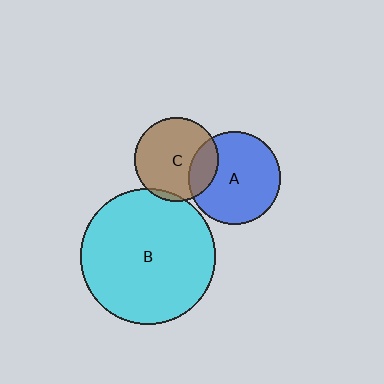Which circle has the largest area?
Circle B (cyan).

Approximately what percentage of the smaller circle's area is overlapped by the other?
Approximately 5%.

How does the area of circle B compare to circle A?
Approximately 2.1 times.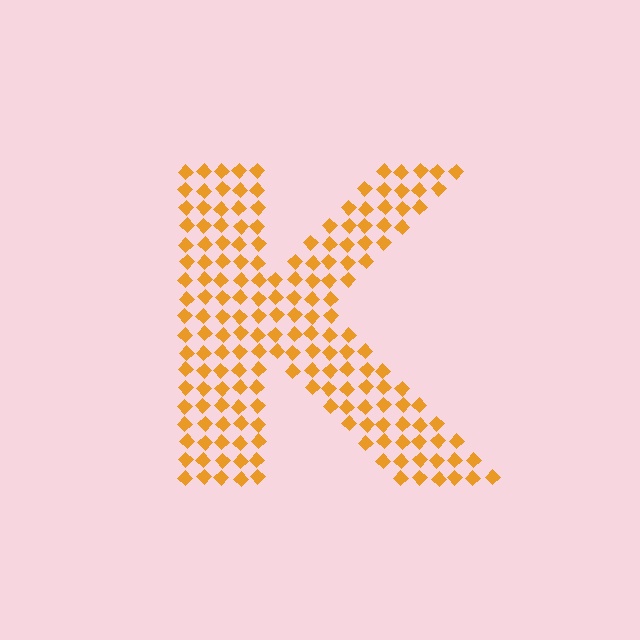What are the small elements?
The small elements are diamonds.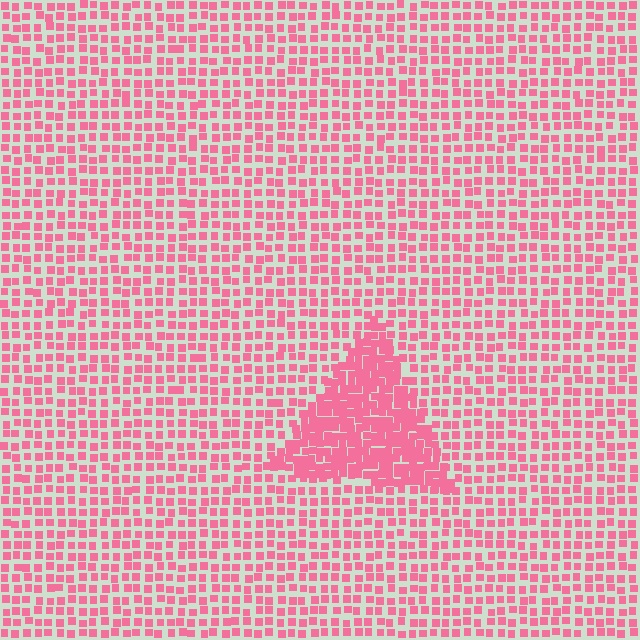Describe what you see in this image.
The image contains small pink elements arranged at two different densities. A triangle-shaped region is visible where the elements are more densely packed than the surrounding area.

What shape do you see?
I see a triangle.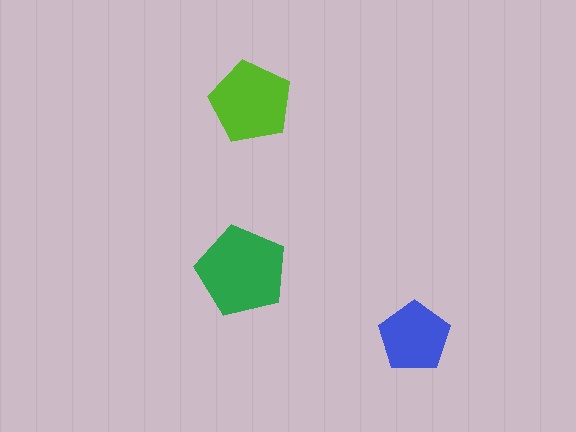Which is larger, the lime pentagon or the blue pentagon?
The lime one.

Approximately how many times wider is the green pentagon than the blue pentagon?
About 1.5 times wider.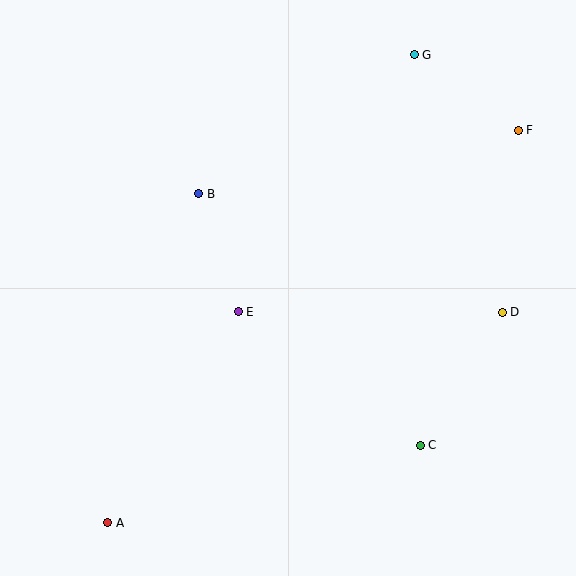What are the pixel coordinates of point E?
Point E is at (238, 312).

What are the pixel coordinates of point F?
Point F is at (518, 130).